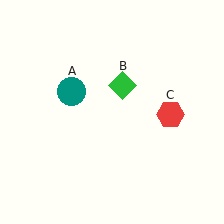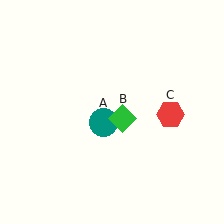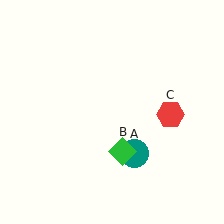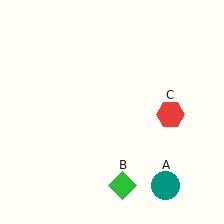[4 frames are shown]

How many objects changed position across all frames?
2 objects changed position: teal circle (object A), green diamond (object B).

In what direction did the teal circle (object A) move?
The teal circle (object A) moved down and to the right.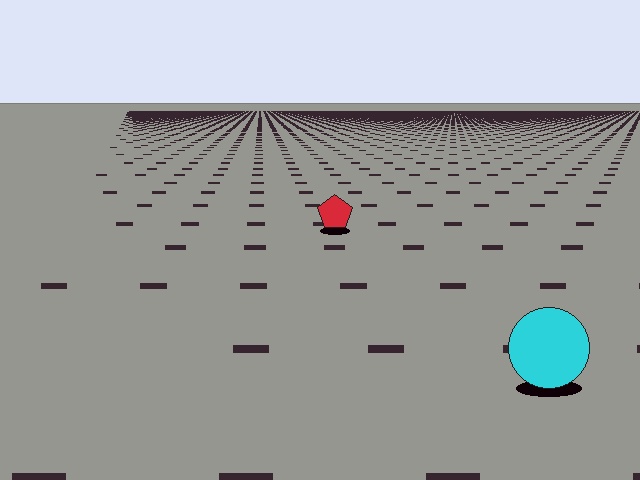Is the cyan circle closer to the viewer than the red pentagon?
Yes. The cyan circle is closer — you can tell from the texture gradient: the ground texture is coarser near it.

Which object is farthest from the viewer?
The red pentagon is farthest from the viewer. It appears smaller and the ground texture around it is denser.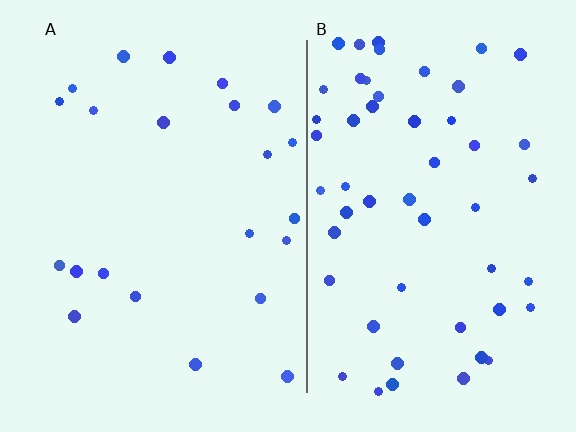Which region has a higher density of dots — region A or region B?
B (the right).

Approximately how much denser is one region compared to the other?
Approximately 2.4× — region B over region A.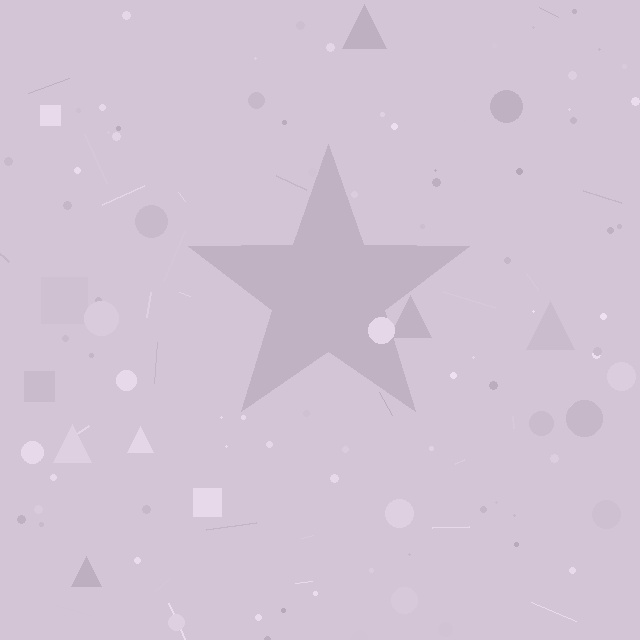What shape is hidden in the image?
A star is hidden in the image.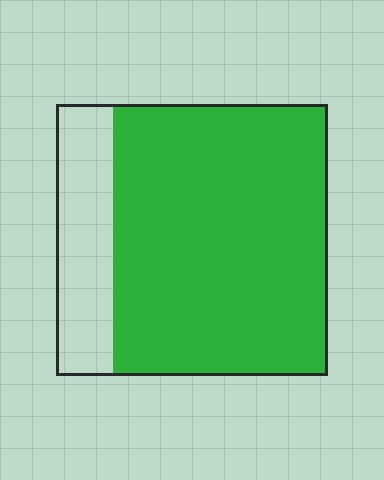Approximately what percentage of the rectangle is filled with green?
Approximately 80%.